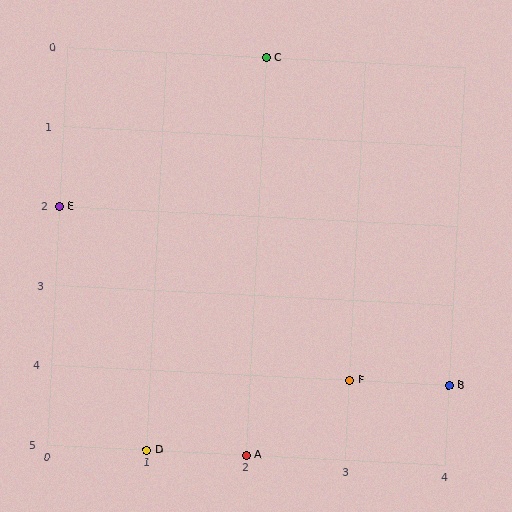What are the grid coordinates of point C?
Point C is at grid coordinates (2, 0).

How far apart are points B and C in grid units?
Points B and C are 2 columns and 4 rows apart (about 4.5 grid units diagonally).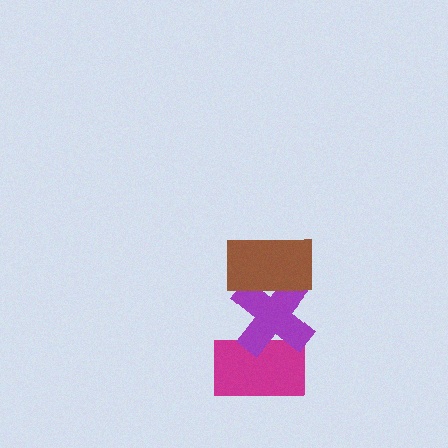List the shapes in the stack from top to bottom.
From top to bottom: the brown rectangle, the purple cross, the magenta rectangle.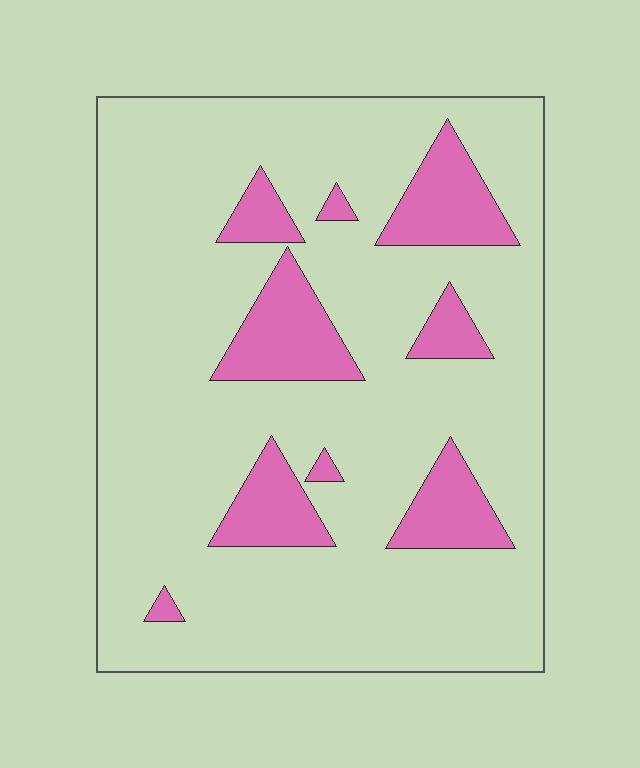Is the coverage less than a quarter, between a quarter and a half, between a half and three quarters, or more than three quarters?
Less than a quarter.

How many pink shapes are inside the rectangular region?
9.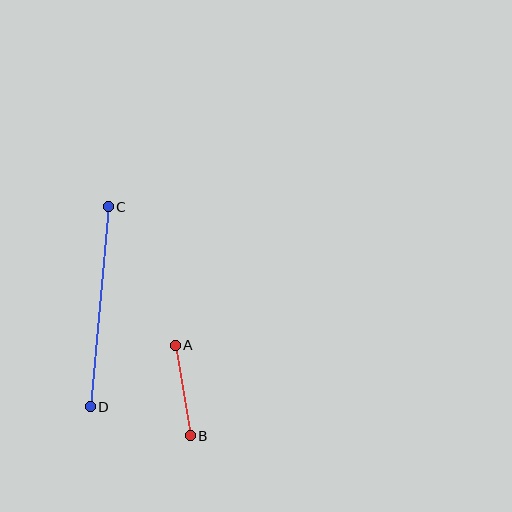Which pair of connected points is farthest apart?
Points C and D are farthest apart.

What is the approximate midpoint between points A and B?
The midpoint is at approximately (183, 390) pixels.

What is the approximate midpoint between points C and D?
The midpoint is at approximately (99, 307) pixels.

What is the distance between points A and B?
The distance is approximately 92 pixels.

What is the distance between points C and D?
The distance is approximately 201 pixels.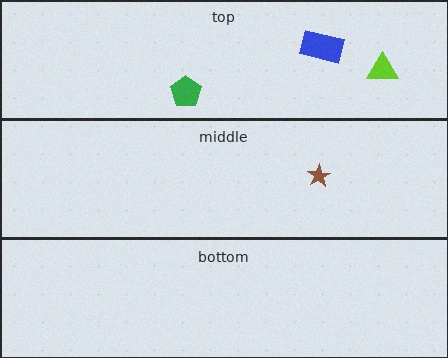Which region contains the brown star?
The middle region.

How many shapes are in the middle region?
1.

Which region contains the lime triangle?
The top region.